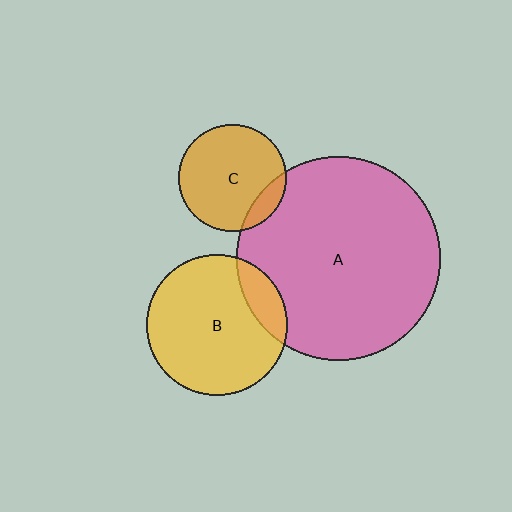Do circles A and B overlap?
Yes.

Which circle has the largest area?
Circle A (pink).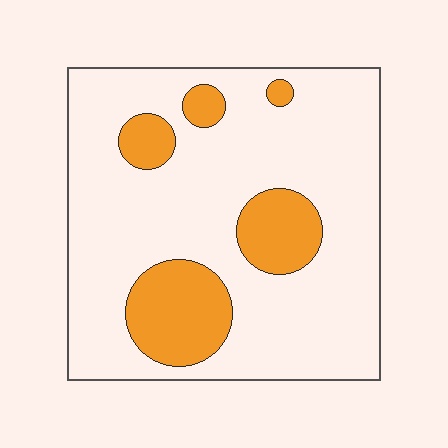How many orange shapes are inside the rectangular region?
5.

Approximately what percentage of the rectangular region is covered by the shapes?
Approximately 20%.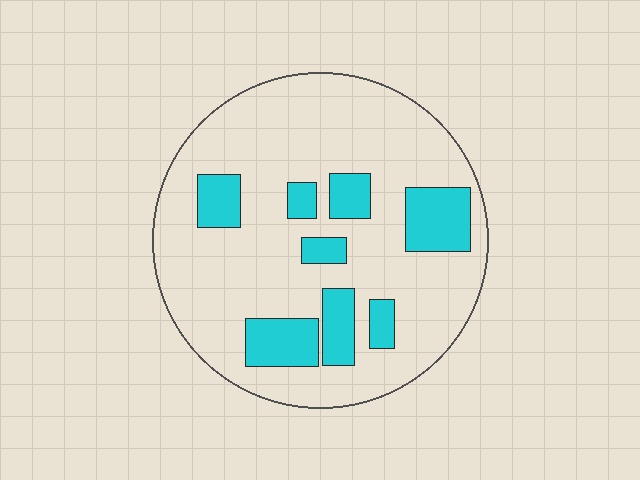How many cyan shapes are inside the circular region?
8.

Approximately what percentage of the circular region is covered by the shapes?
Approximately 20%.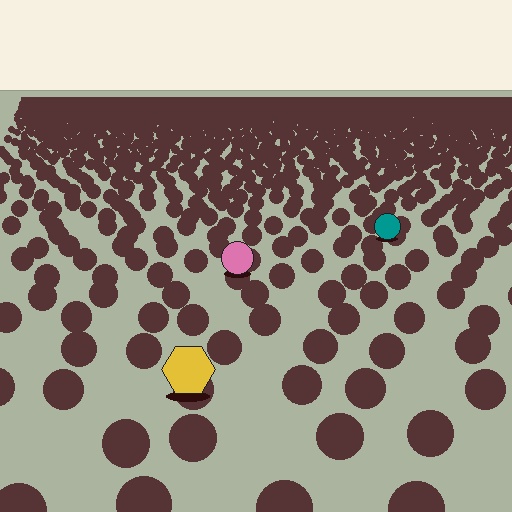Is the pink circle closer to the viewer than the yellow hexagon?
No. The yellow hexagon is closer — you can tell from the texture gradient: the ground texture is coarser near it.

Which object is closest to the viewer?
The yellow hexagon is closest. The texture marks near it are larger and more spread out.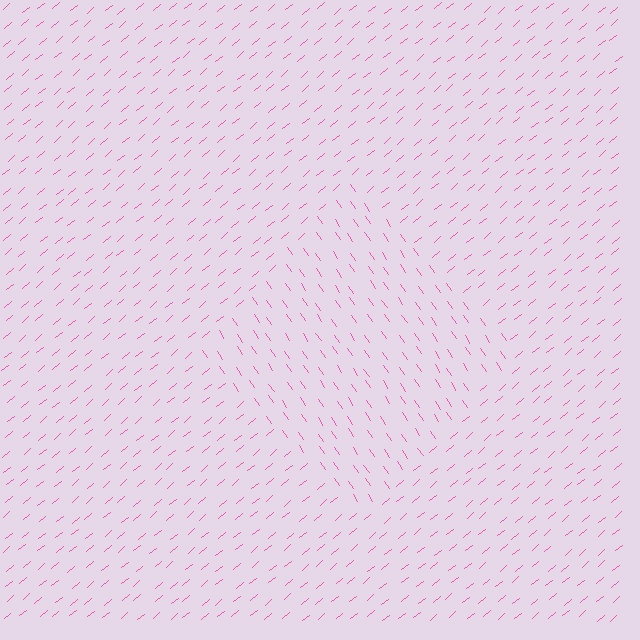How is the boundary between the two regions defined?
The boundary is defined purely by a change in line orientation (approximately 84 degrees difference). All lines are the same color and thickness.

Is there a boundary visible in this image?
Yes, there is a texture boundary formed by a change in line orientation.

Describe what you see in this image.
The image is filled with small pink line segments. A diamond region in the image has lines oriented differently from the surrounding lines, creating a visible texture boundary.